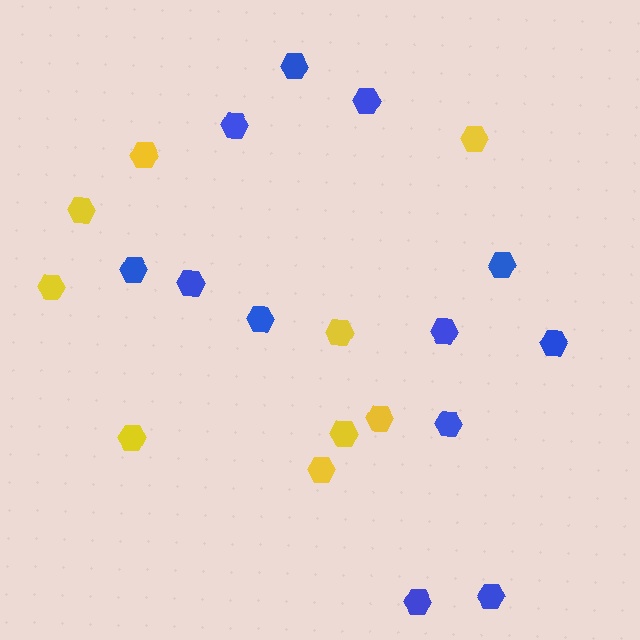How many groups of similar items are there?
There are 2 groups: one group of yellow hexagons (9) and one group of blue hexagons (12).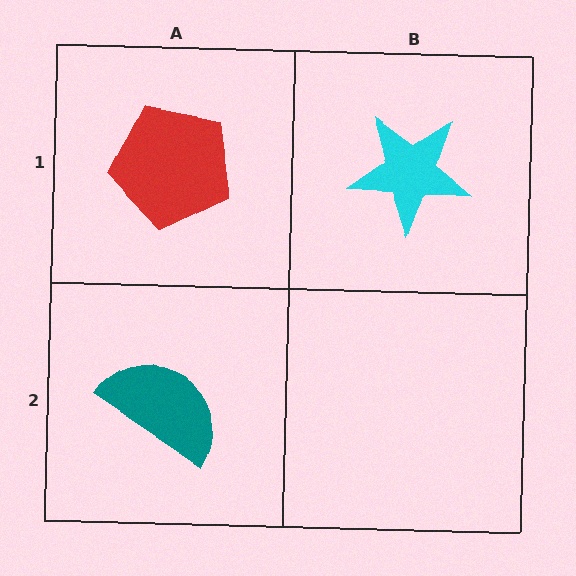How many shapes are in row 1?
2 shapes.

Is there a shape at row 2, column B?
No, that cell is empty.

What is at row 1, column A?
A red pentagon.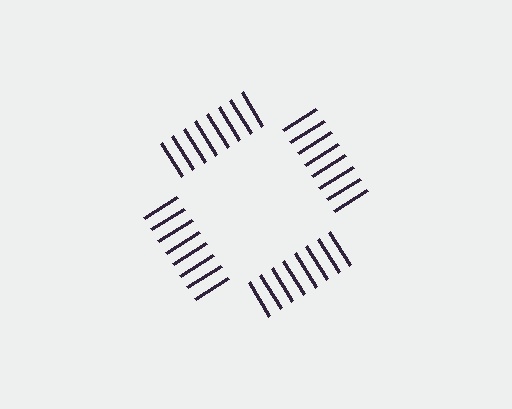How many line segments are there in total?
32 — 8 along each of the 4 edges.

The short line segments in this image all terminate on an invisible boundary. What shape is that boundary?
An illusory square — the line segments terminate on its edges but no continuous stroke is drawn.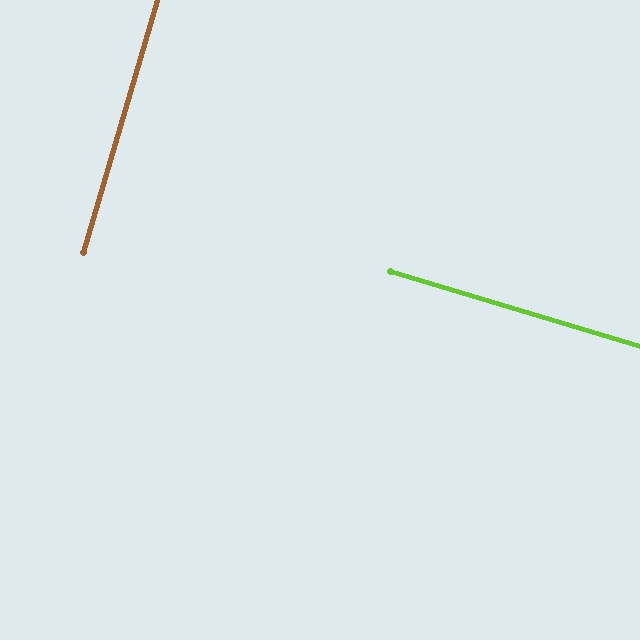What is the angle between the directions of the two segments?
Approximately 90 degrees.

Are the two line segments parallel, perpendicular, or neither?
Perpendicular — they meet at approximately 90°.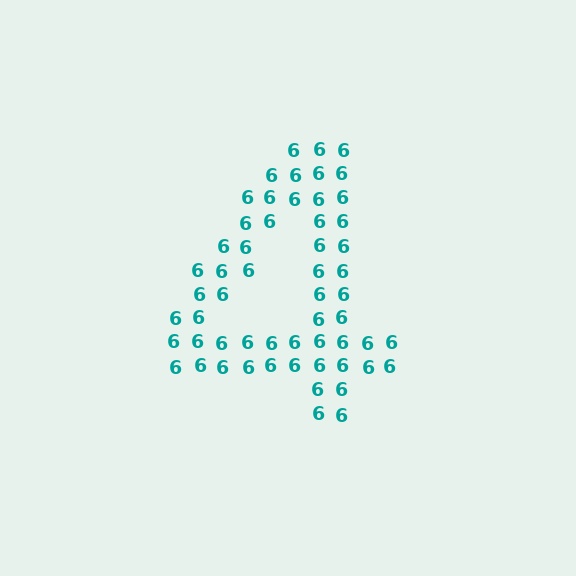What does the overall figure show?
The overall figure shows the digit 4.